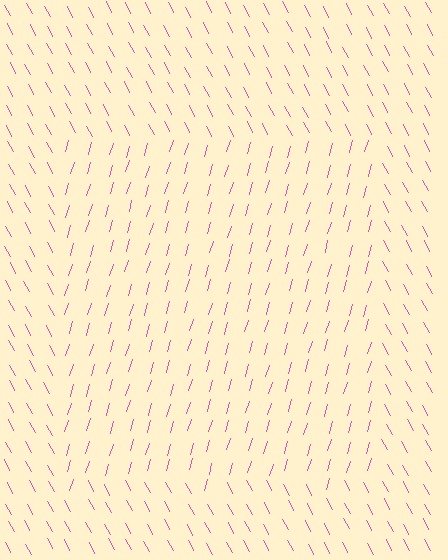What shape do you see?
I see a rectangle.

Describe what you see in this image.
The image is filled with small pink line segments. A rectangle region in the image has lines oriented differently from the surrounding lines, creating a visible texture boundary.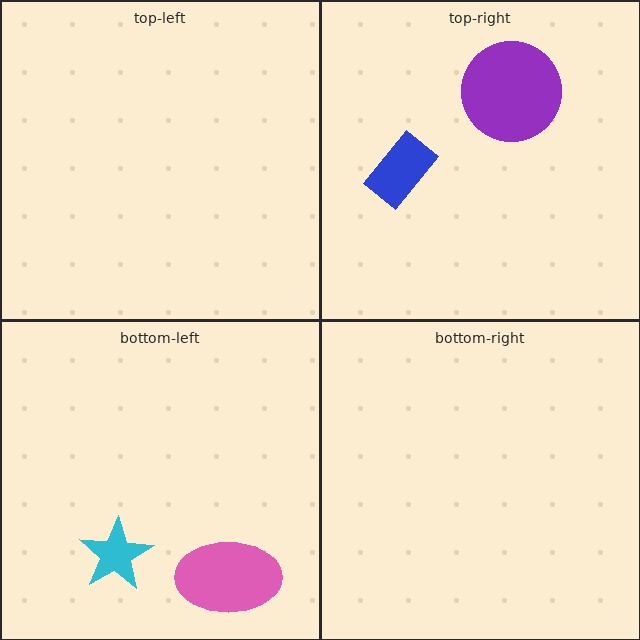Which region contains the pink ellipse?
The bottom-left region.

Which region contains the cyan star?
The bottom-left region.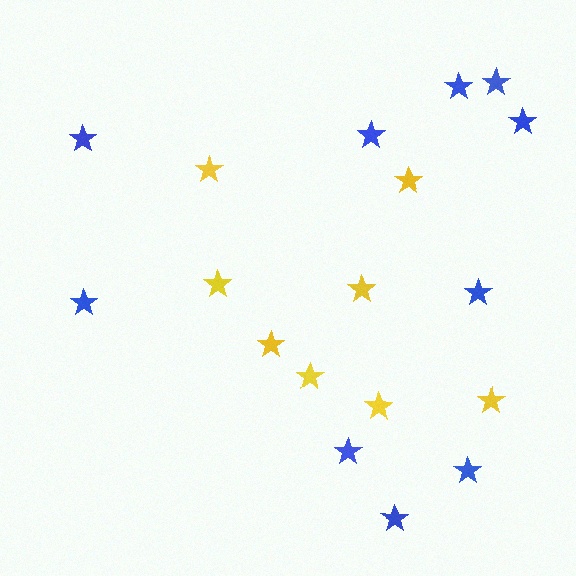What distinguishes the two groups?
There are 2 groups: one group of yellow stars (8) and one group of blue stars (10).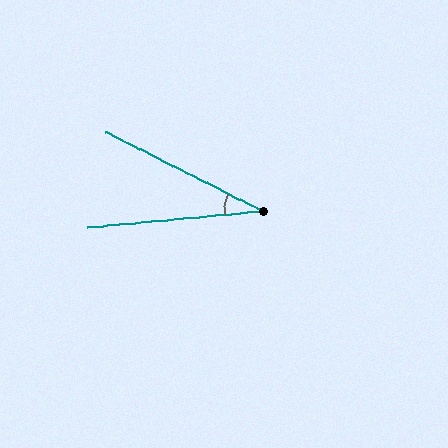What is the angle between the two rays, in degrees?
Approximately 32 degrees.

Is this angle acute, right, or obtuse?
It is acute.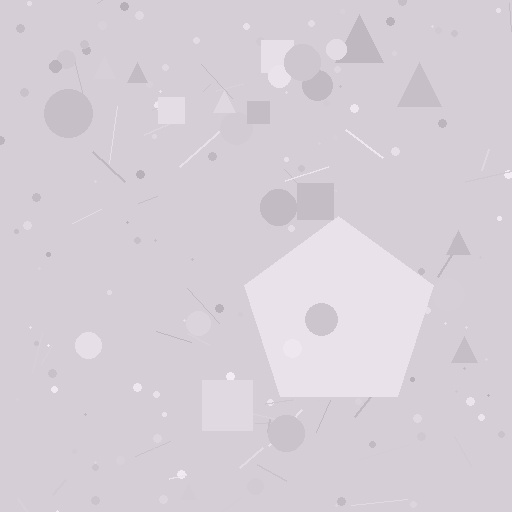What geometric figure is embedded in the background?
A pentagon is embedded in the background.